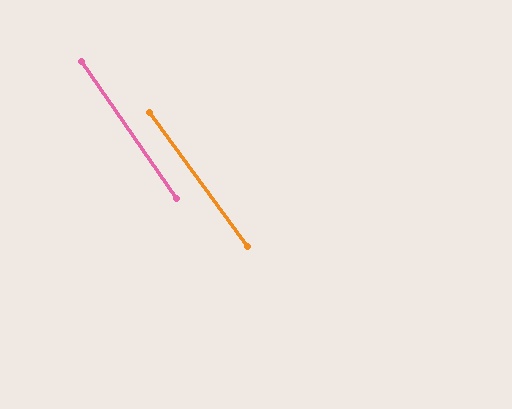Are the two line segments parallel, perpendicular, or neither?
Parallel — their directions differ by only 1.5°.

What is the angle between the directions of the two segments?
Approximately 2 degrees.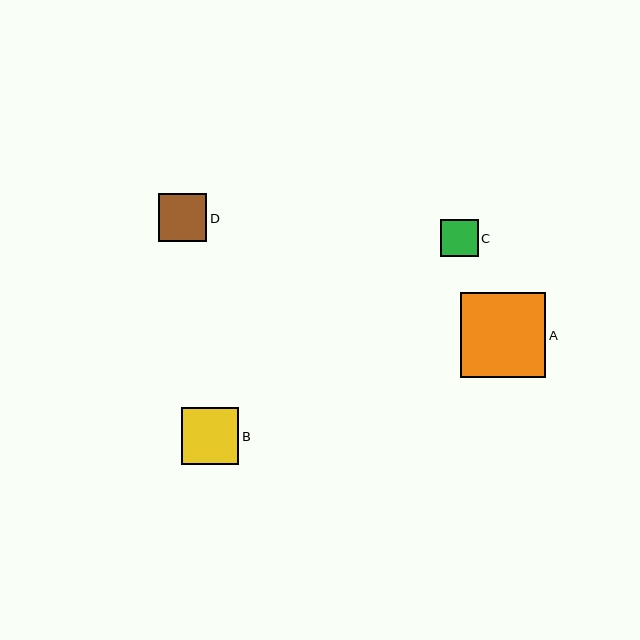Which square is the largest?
Square A is the largest with a size of approximately 85 pixels.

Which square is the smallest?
Square C is the smallest with a size of approximately 37 pixels.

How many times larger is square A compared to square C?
Square A is approximately 2.3 times the size of square C.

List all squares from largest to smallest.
From largest to smallest: A, B, D, C.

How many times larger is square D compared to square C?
Square D is approximately 1.3 times the size of square C.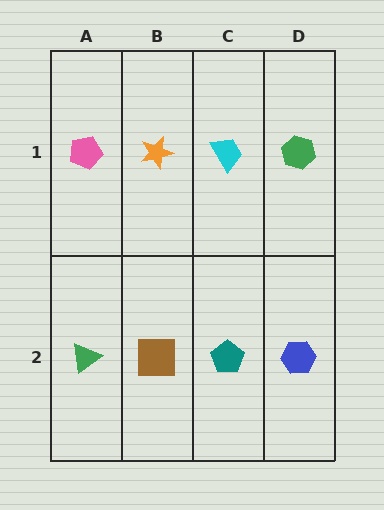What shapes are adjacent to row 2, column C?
A cyan trapezoid (row 1, column C), a brown square (row 2, column B), a blue hexagon (row 2, column D).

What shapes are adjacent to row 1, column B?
A brown square (row 2, column B), a pink pentagon (row 1, column A), a cyan trapezoid (row 1, column C).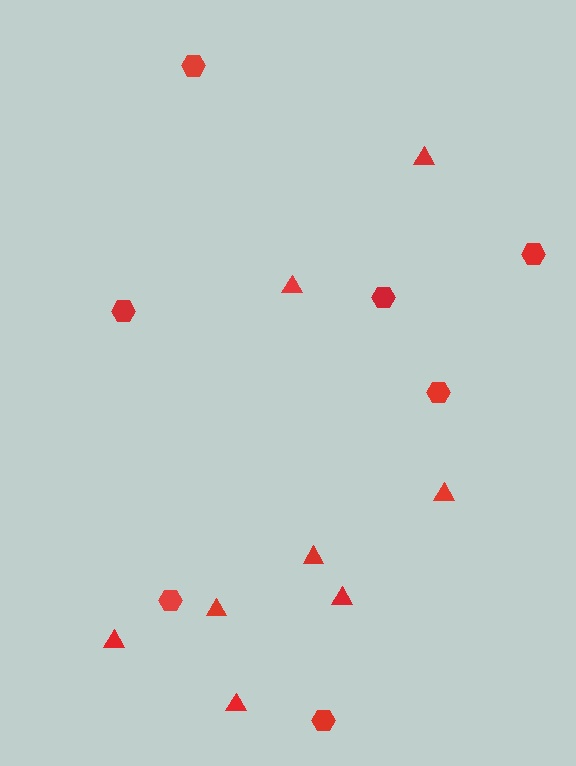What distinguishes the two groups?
There are 2 groups: one group of hexagons (7) and one group of triangles (8).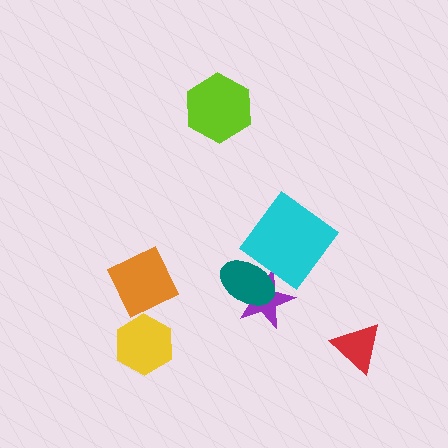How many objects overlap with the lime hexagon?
0 objects overlap with the lime hexagon.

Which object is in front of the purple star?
The teal ellipse is in front of the purple star.